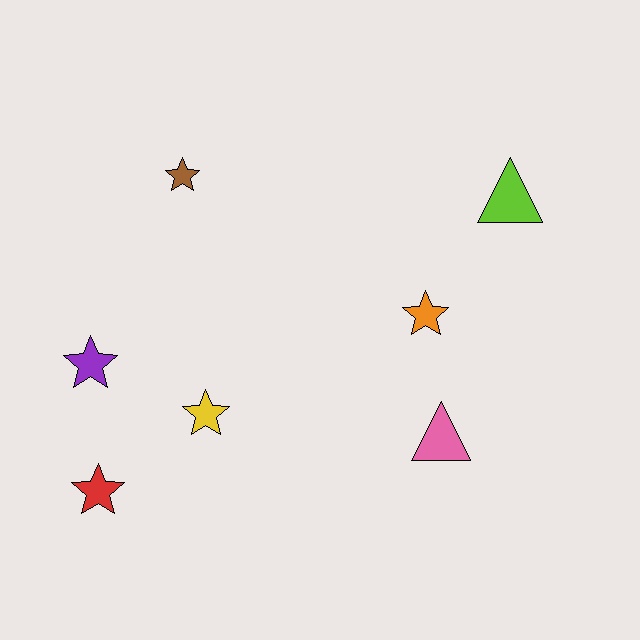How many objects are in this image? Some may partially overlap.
There are 7 objects.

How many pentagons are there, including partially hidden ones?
There are no pentagons.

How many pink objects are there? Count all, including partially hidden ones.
There is 1 pink object.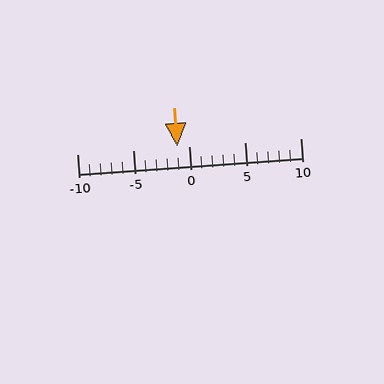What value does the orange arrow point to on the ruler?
The orange arrow points to approximately -1.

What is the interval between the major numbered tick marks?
The major tick marks are spaced 5 units apart.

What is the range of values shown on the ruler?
The ruler shows values from -10 to 10.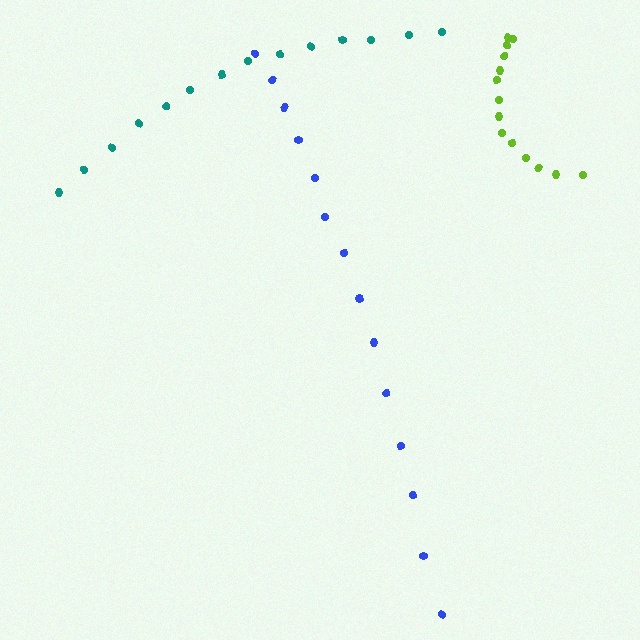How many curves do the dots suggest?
There are 3 distinct paths.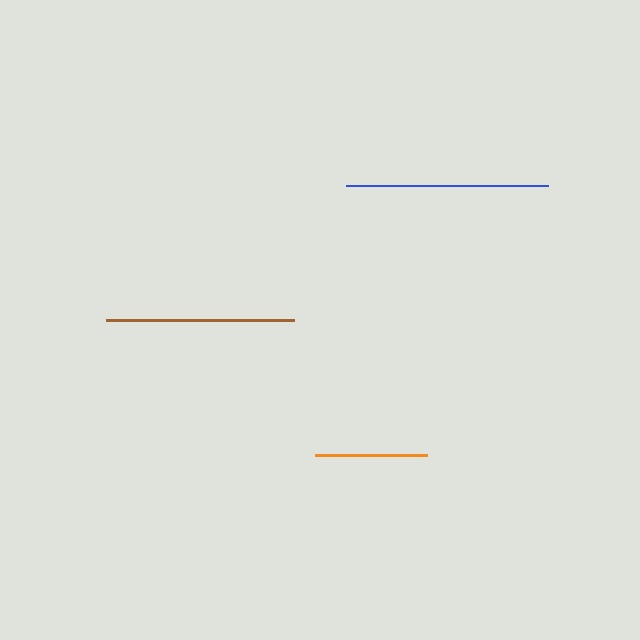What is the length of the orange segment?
The orange segment is approximately 113 pixels long.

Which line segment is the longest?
The blue line is the longest at approximately 201 pixels.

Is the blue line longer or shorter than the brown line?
The blue line is longer than the brown line.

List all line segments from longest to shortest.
From longest to shortest: blue, brown, orange.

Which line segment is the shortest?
The orange line is the shortest at approximately 113 pixels.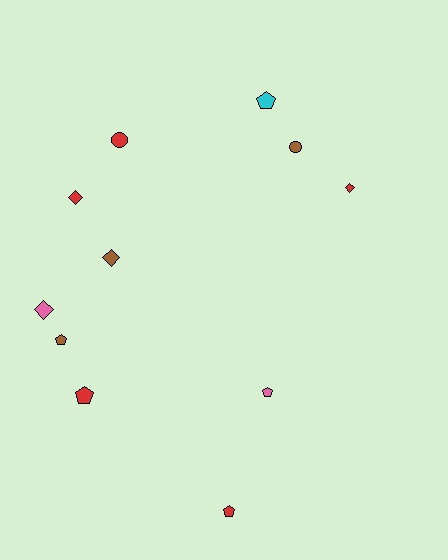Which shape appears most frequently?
Pentagon, with 5 objects.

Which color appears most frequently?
Red, with 5 objects.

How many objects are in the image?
There are 11 objects.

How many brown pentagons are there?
There is 1 brown pentagon.